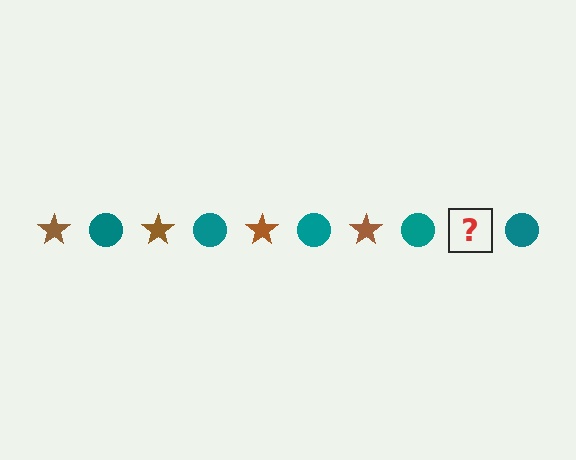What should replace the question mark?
The question mark should be replaced with a brown star.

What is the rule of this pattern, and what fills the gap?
The rule is that the pattern alternates between brown star and teal circle. The gap should be filled with a brown star.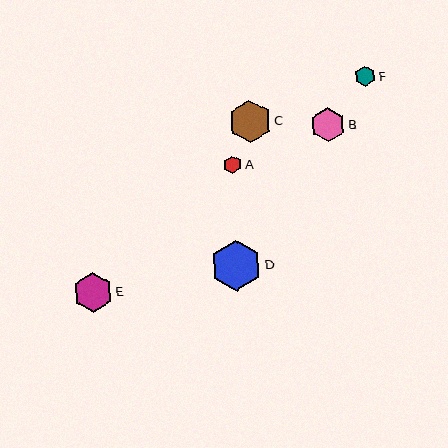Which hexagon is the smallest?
Hexagon A is the smallest with a size of approximately 18 pixels.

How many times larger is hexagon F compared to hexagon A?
Hexagon F is approximately 1.2 times the size of hexagon A.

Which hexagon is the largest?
Hexagon D is the largest with a size of approximately 50 pixels.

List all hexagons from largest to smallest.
From largest to smallest: D, C, E, B, F, A.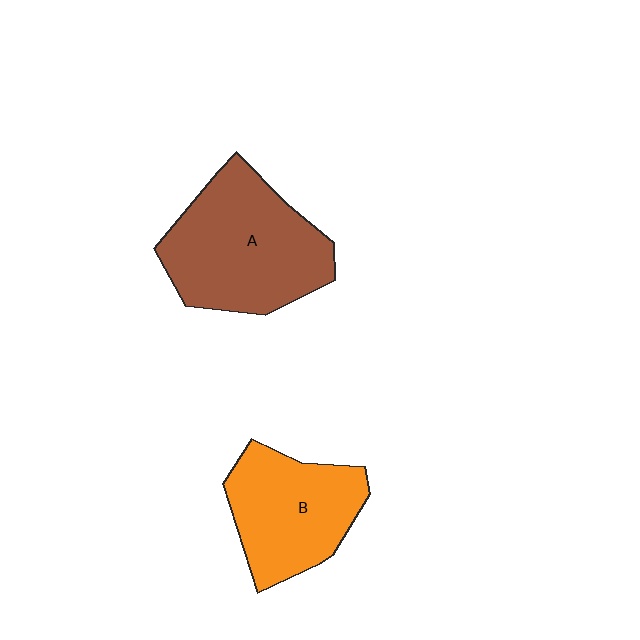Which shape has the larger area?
Shape A (brown).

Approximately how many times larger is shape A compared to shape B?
Approximately 1.3 times.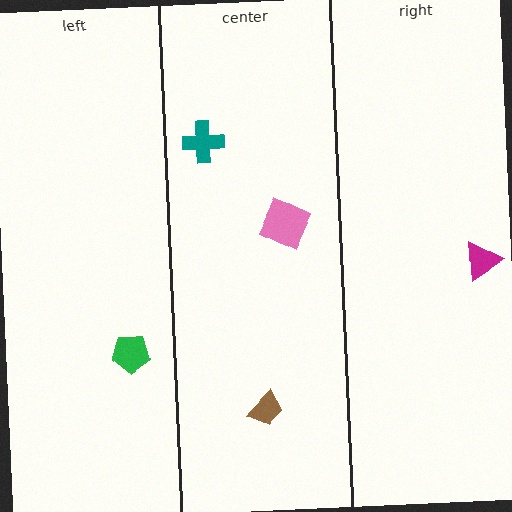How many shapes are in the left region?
1.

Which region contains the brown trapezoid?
The center region.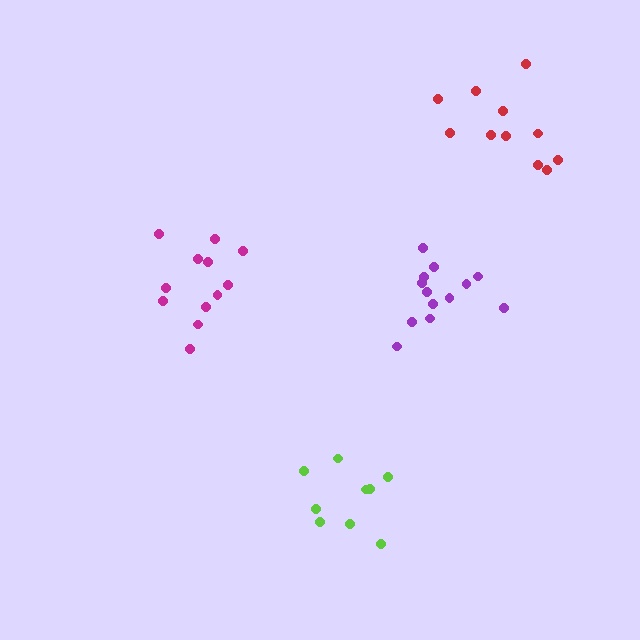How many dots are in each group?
Group 1: 12 dots, Group 2: 9 dots, Group 3: 13 dots, Group 4: 11 dots (45 total).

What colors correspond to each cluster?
The clusters are colored: magenta, lime, purple, red.